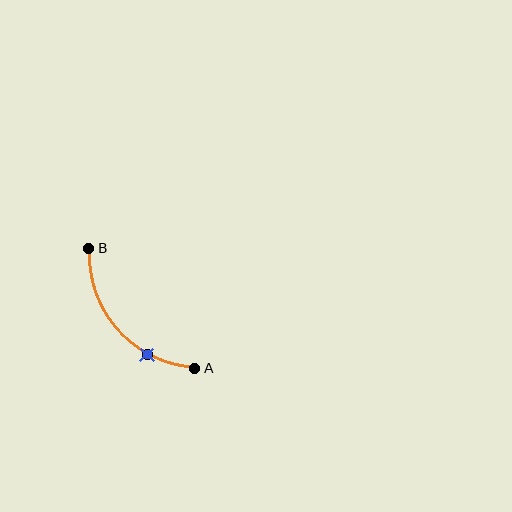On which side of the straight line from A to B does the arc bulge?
The arc bulges below and to the left of the straight line connecting A and B.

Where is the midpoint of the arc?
The arc midpoint is the point on the curve farthest from the straight line joining A and B. It sits below and to the left of that line.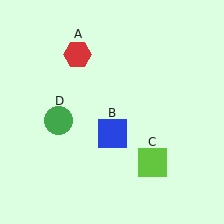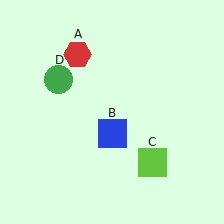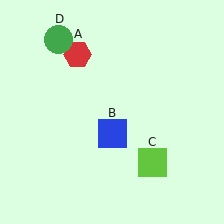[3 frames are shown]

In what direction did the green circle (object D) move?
The green circle (object D) moved up.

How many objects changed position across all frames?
1 object changed position: green circle (object D).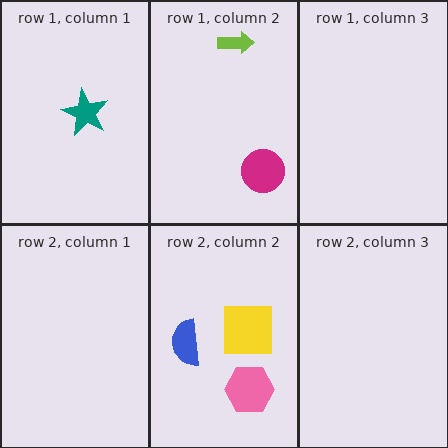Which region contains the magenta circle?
The row 1, column 2 region.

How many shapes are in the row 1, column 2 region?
2.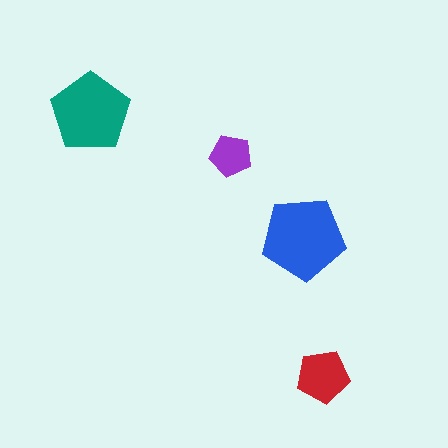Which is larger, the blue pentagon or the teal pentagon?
The blue one.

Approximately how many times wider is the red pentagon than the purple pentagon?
About 1.5 times wider.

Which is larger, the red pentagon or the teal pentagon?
The teal one.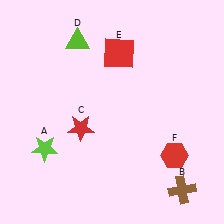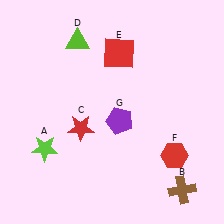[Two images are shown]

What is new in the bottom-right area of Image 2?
A purple pentagon (G) was added in the bottom-right area of Image 2.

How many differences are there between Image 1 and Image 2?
There is 1 difference between the two images.